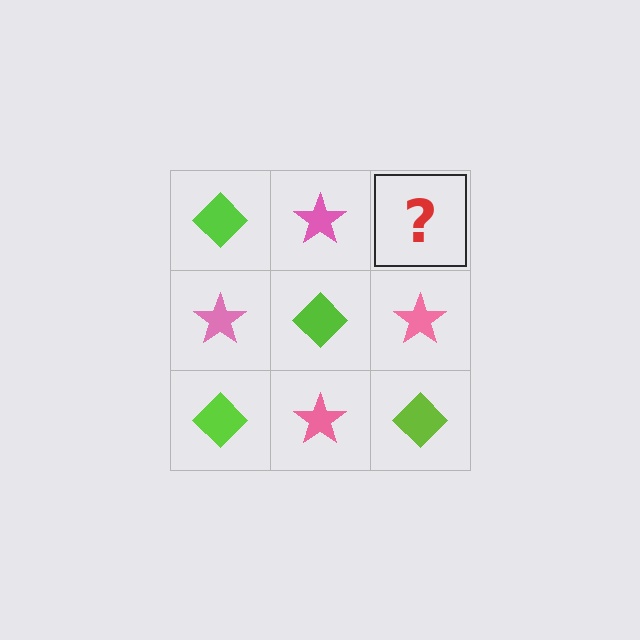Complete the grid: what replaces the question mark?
The question mark should be replaced with a lime diamond.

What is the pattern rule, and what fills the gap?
The rule is that it alternates lime diamond and pink star in a checkerboard pattern. The gap should be filled with a lime diamond.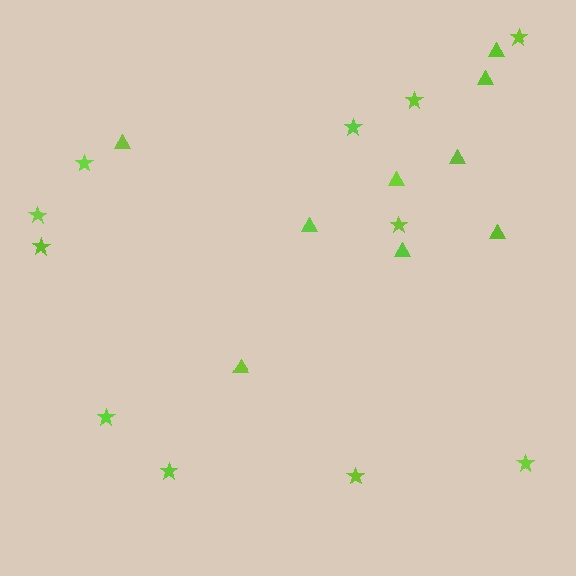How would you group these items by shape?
There are 2 groups: one group of triangles (9) and one group of stars (11).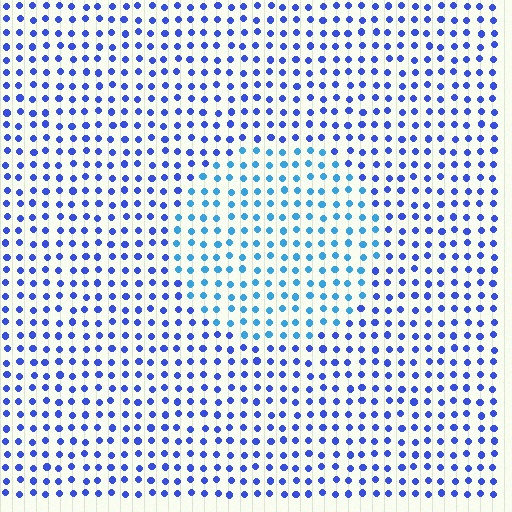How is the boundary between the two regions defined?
The boundary is defined purely by a slight shift in hue (about 31 degrees). Spacing, size, and orientation are identical on both sides.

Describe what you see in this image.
The image is filled with small blue elements in a uniform arrangement. A circle-shaped region is visible where the elements are tinted to a slightly different hue, forming a subtle color boundary.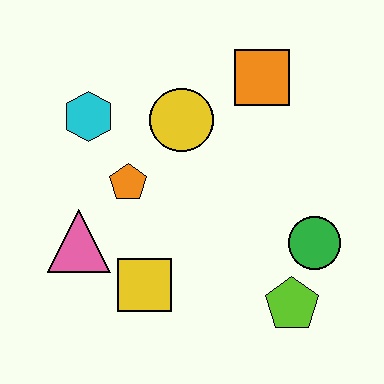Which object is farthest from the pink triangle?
The orange square is farthest from the pink triangle.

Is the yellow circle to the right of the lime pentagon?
No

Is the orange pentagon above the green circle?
Yes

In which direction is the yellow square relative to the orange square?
The yellow square is below the orange square.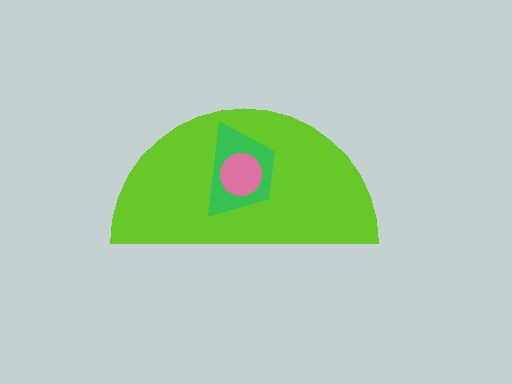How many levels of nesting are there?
3.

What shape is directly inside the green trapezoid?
The pink circle.